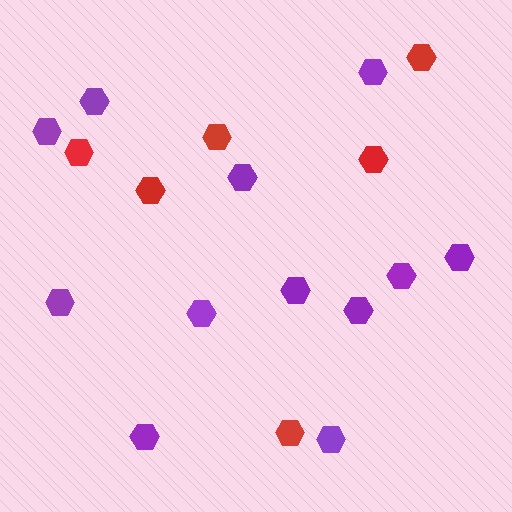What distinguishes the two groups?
There are 2 groups: one group of purple hexagons (12) and one group of red hexagons (6).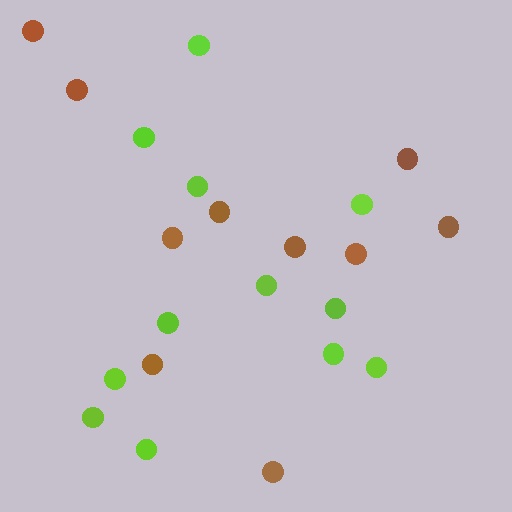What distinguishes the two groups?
There are 2 groups: one group of lime circles (12) and one group of brown circles (10).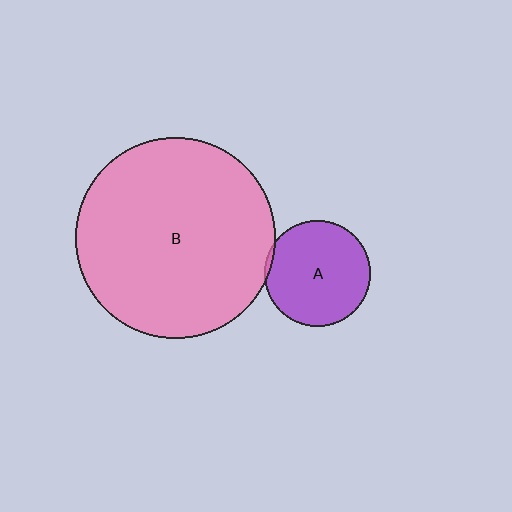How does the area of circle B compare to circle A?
Approximately 3.6 times.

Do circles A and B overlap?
Yes.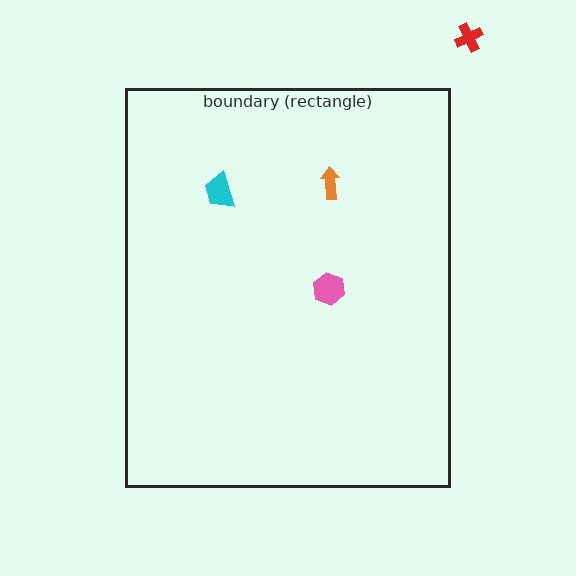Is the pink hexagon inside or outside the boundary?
Inside.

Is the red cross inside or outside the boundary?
Outside.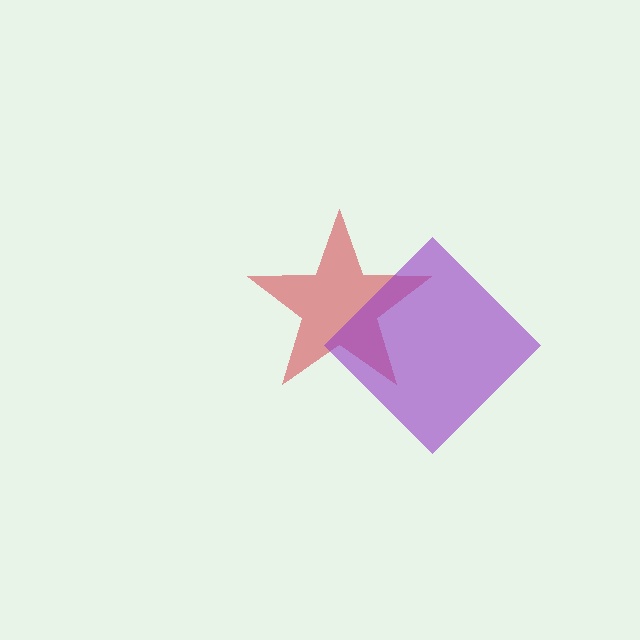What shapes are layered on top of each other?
The layered shapes are: a red star, a purple diamond.